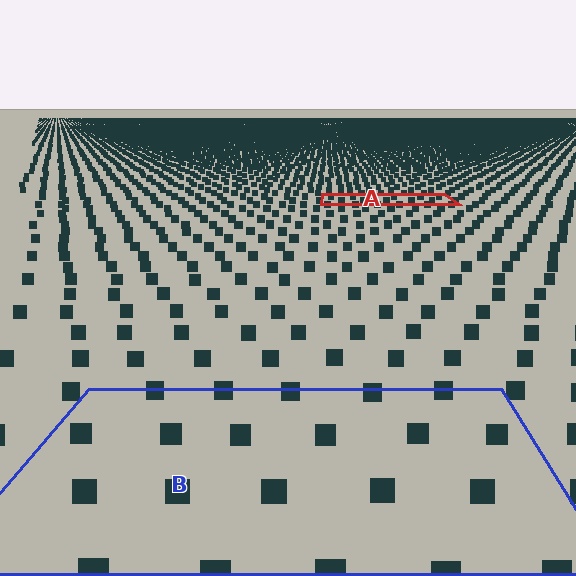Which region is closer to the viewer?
Region B is closer. The texture elements there are larger and more spread out.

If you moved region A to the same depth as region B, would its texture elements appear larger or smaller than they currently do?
They would appear larger. At a closer depth, the same texture elements are projected at a bigger on-screen size.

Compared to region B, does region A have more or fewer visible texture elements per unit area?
Region A has more texture elements per unit area — they are packed more densely because it is farther away.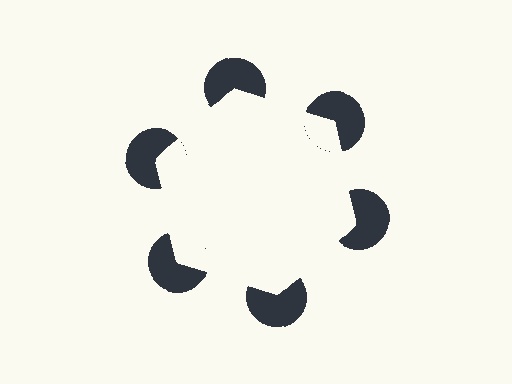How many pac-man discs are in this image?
There are 6 — one at each vertex of the illusory hexagon.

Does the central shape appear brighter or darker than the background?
It typically appears slightly brighter than the background, even though no actual brightness change is drawn.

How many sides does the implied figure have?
6 sides.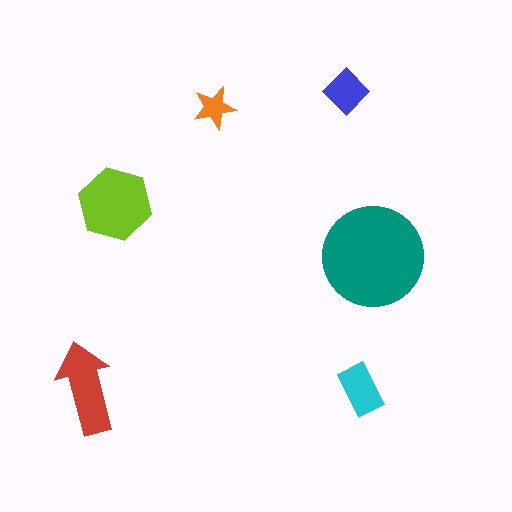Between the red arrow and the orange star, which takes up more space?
The red arrow.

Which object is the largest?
The teal circle.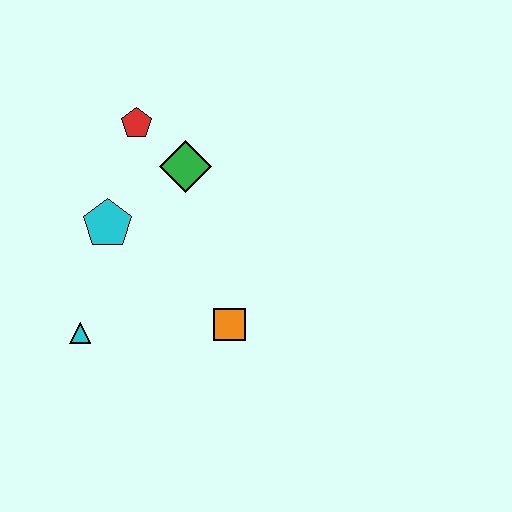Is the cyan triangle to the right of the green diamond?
No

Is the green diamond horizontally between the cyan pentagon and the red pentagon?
No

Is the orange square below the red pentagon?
Yes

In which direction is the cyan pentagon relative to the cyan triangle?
The cyan pentagon is above the cyan triangle.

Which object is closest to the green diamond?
The red pentagon is closest to the green diamond.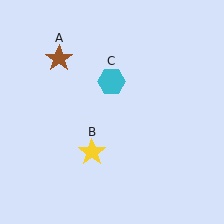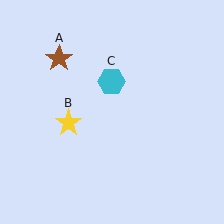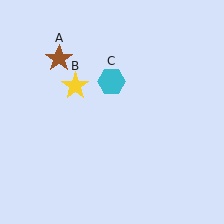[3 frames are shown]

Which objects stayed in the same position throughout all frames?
Brown star (object A) and cyan hexagon (object C) remained stationary.